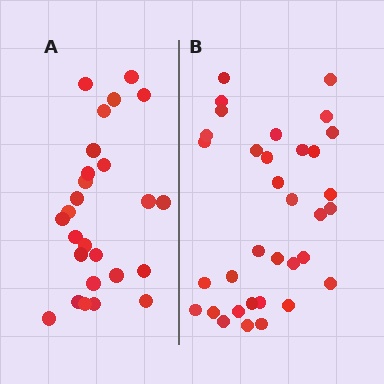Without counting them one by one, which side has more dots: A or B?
Region B (the right region) has more dots.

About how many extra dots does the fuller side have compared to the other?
Region B has roughly 8 or so more dots than region A.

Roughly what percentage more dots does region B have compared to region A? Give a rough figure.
About 30% more.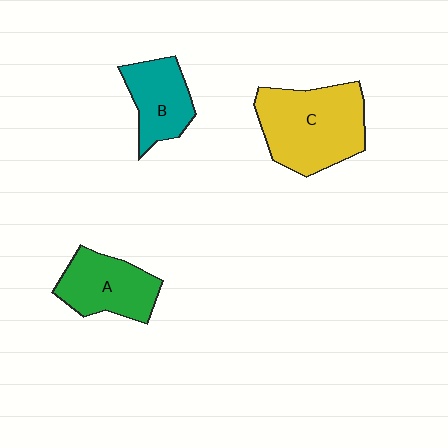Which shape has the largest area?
Shape C (yellow).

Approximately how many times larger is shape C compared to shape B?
Approximately 1.7 times.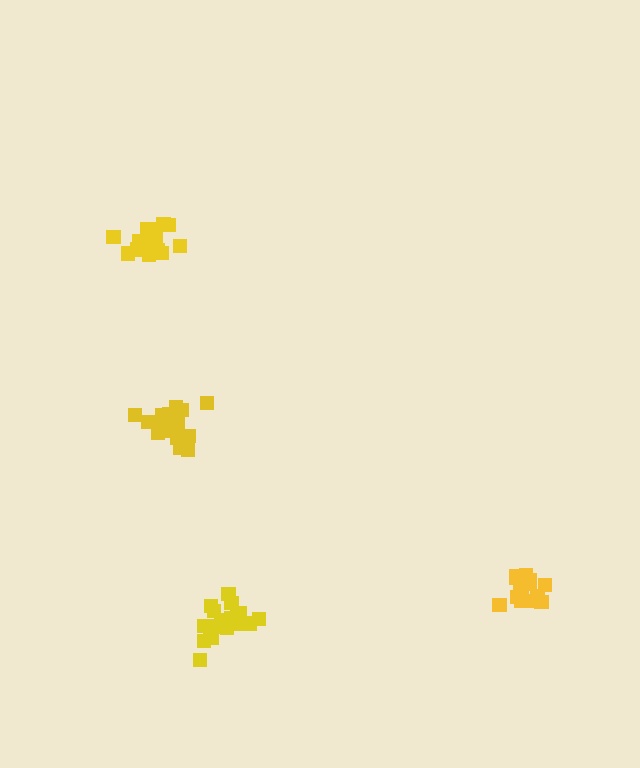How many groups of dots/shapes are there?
There are 4 groups.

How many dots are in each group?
Group 1: 17 dots, Group 2: 18 dots, Group 3: 15 dots, Group 4: 18 dots (68 total).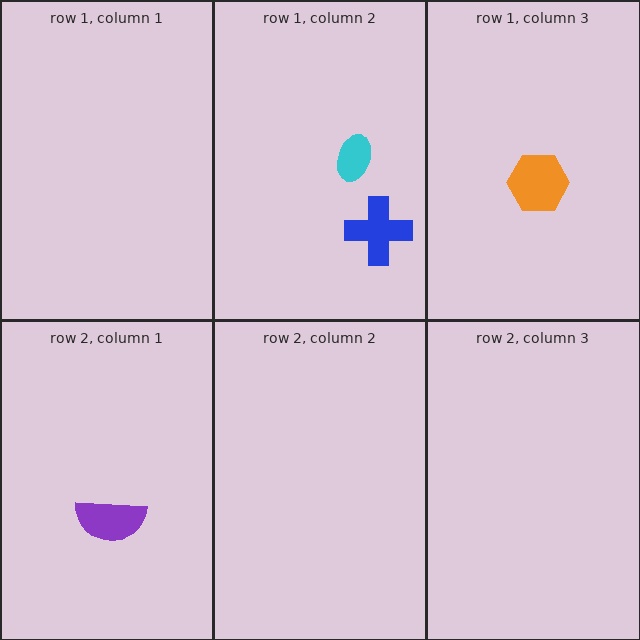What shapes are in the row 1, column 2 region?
The cyan ellipse, the blue cross.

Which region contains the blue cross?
The row 1, column 2 region.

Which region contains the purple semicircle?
The row 2, column 1 region.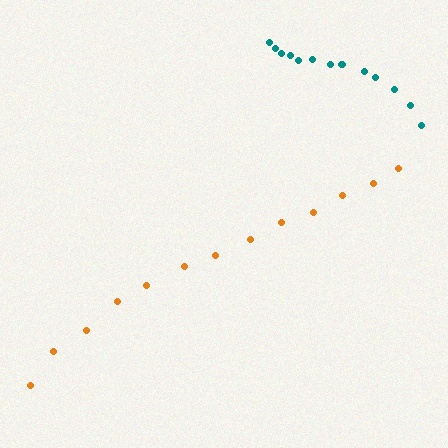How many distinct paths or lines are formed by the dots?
There are 2 distinct paths.